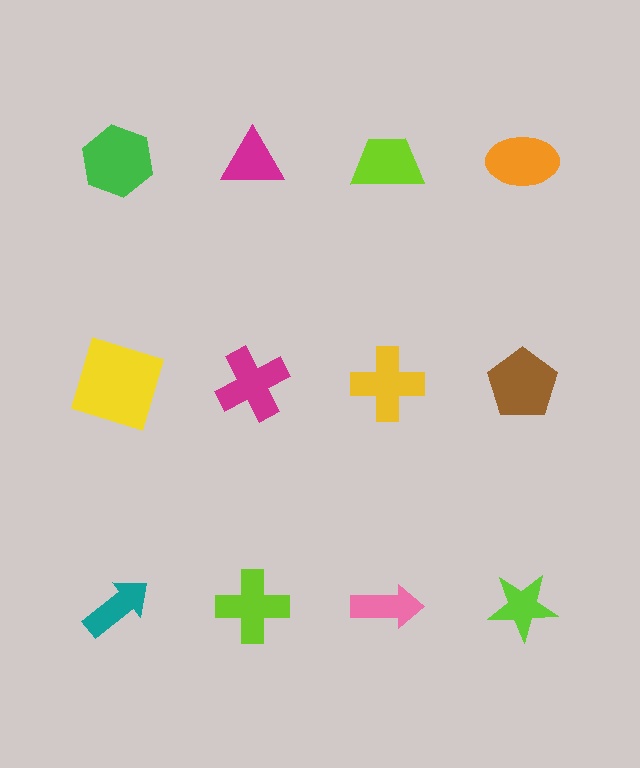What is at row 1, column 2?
A magenta triangle.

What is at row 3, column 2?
A lime cross.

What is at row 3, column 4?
A lime star.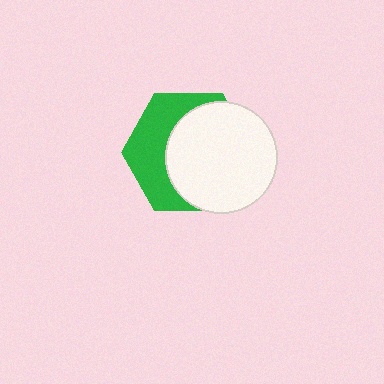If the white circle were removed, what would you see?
You would see the complete green hexagon.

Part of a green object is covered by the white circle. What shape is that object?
It is a hexagon.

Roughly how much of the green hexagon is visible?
A small part of it is visible (roughly 41%).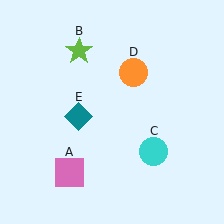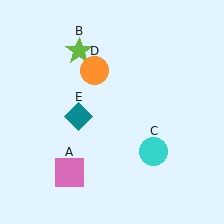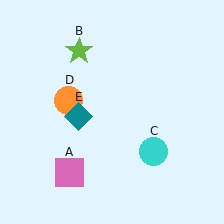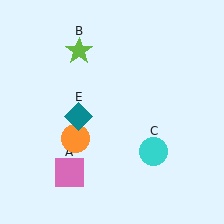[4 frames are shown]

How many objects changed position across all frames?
1 object changed position: orange circle (object D).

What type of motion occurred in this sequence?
The orange circle (object D) rotated counterclockwise around the center of the scene.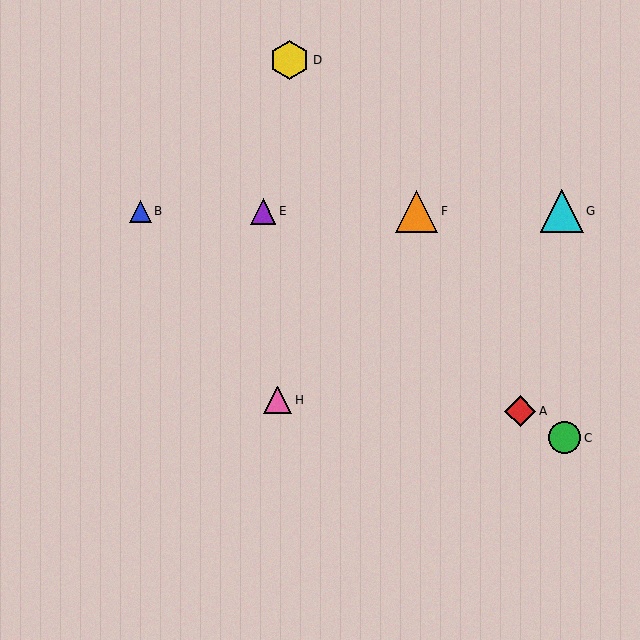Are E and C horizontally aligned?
No, E is at y≈211 and C is at y≈438.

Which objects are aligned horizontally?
Objects B, E, F, G are aligned horizontally.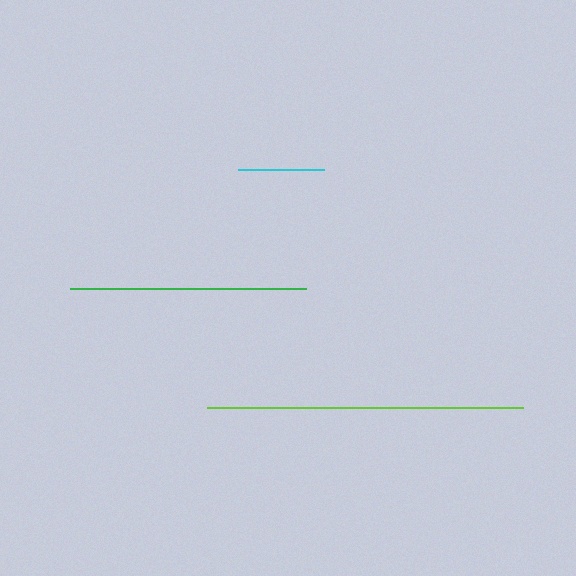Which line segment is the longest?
The lime line is the longest at approximately 316 pixels.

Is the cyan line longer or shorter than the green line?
The green line is longer than the cyan line.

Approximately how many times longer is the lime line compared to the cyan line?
The lime line is approximately 3.7 times the length of the cyan line.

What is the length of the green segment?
The green segment is approximately 236 pixels long.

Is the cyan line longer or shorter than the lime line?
The lime line is longer than the cyan line.